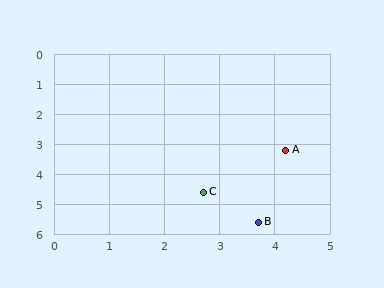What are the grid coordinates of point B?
Point B is at approximately (3.7, 5.6).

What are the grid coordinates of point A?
Point A is at approximately (4.2, 3.2).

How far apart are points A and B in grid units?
Points A and B are about 2.5 grid units apart.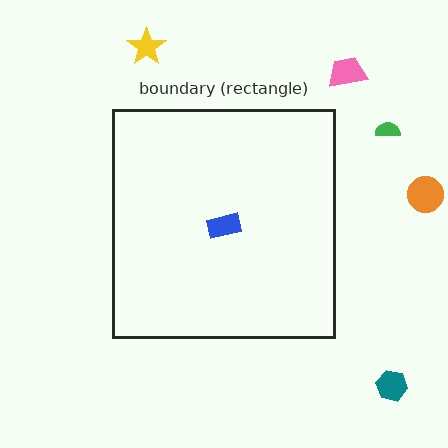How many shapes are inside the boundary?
1 inside, 5 outside.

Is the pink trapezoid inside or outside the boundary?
Outside.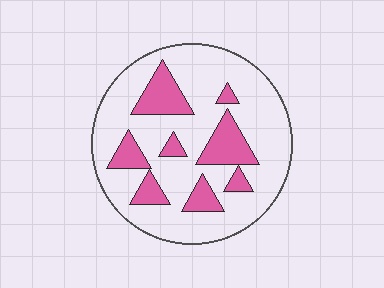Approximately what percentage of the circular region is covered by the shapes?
Approximately 25%.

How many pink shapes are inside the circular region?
8.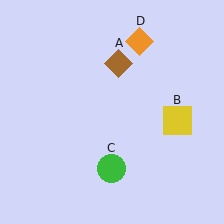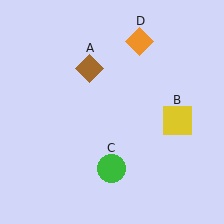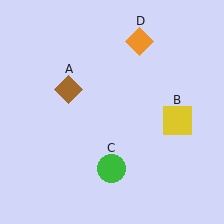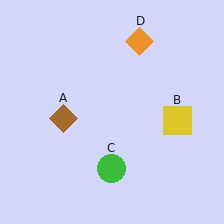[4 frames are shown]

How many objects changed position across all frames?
1 object changed position: brown diamond (object A).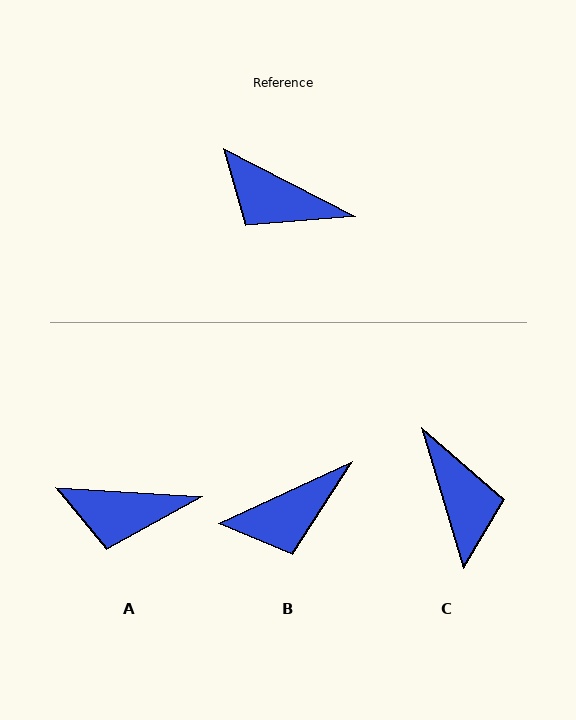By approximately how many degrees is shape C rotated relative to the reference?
Approximately 134 degrees counter-clockwise.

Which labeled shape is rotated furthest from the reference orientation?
C, about 134 degrees away.